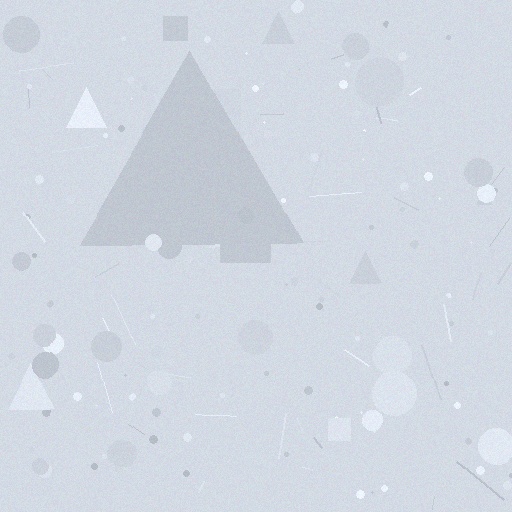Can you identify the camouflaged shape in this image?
The camouflaged shape is a triangle.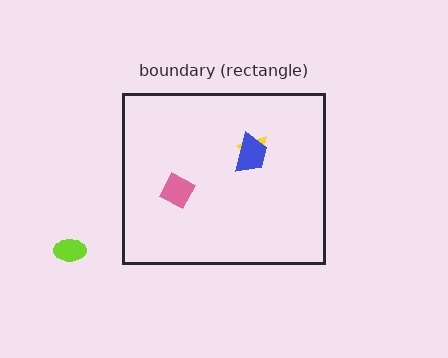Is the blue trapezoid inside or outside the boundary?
Inside.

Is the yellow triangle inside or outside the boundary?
Inside.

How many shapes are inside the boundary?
3 inside, 1 outside.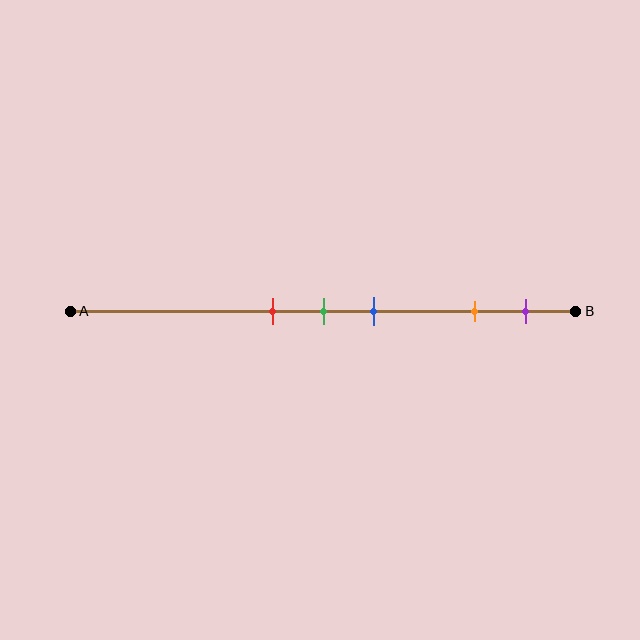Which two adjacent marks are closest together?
The red and green marks are the closest adjacent pair.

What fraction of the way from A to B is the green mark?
The green mark is approximately 50% (0.5) of the way from A to B.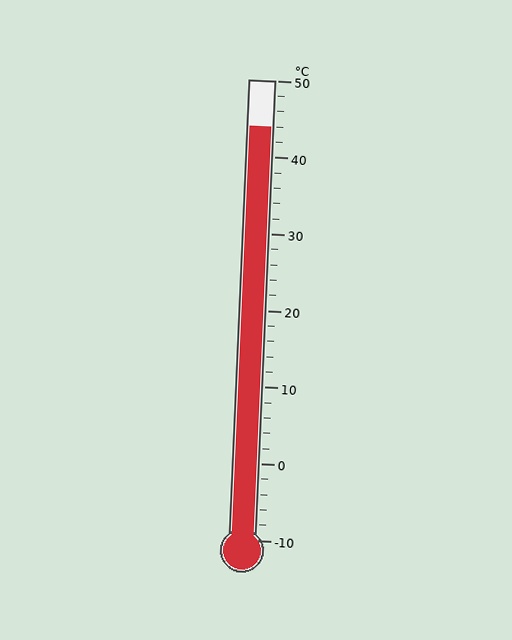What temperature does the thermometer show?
The thermometer shows approximately 44°C.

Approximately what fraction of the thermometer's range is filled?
The thermometer is filled to approximately 90% of its range.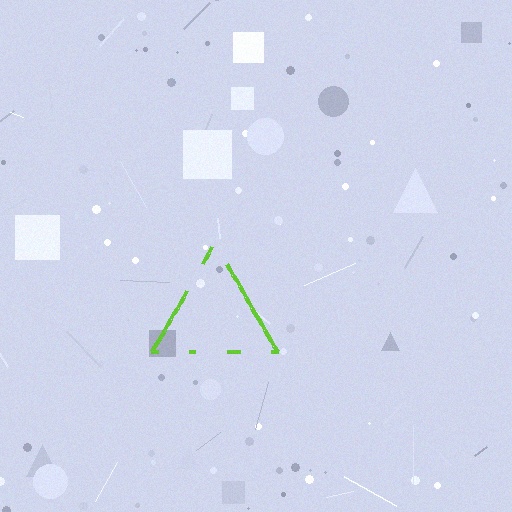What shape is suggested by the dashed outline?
The dashed outline suggests a triangle.